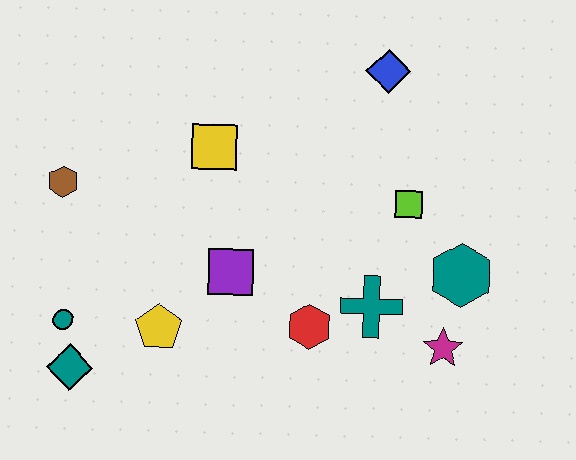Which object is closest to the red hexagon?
The teal cross is closest to the red hexagon.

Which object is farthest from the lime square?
The teal diamond is farthest from the lime square.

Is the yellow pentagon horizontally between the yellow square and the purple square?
No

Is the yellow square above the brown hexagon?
Yes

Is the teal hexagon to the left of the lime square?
No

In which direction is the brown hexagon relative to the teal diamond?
The brown hexagon is above the teal diamond.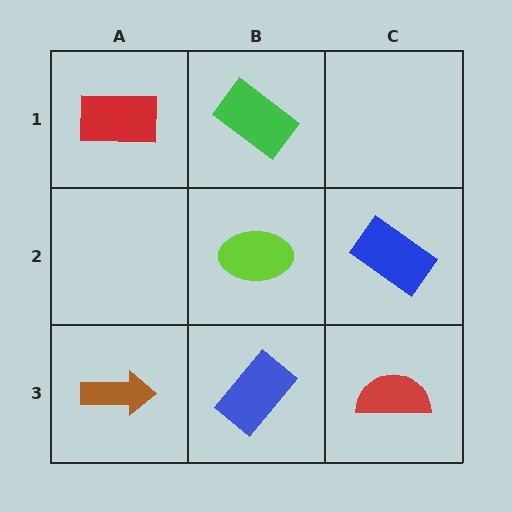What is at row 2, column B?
A lime ellipse.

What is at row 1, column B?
A green rectangle.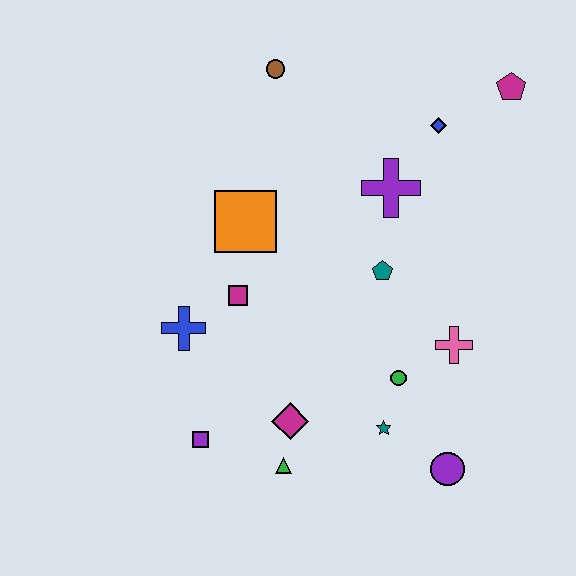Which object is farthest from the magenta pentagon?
The purple square is farthest from the magenta pentagon.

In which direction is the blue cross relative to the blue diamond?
The blue cross is to the left of the blue diamond.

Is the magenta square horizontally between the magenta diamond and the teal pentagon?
No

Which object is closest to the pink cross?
The green circle is closest to the pink cross.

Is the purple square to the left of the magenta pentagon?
Yes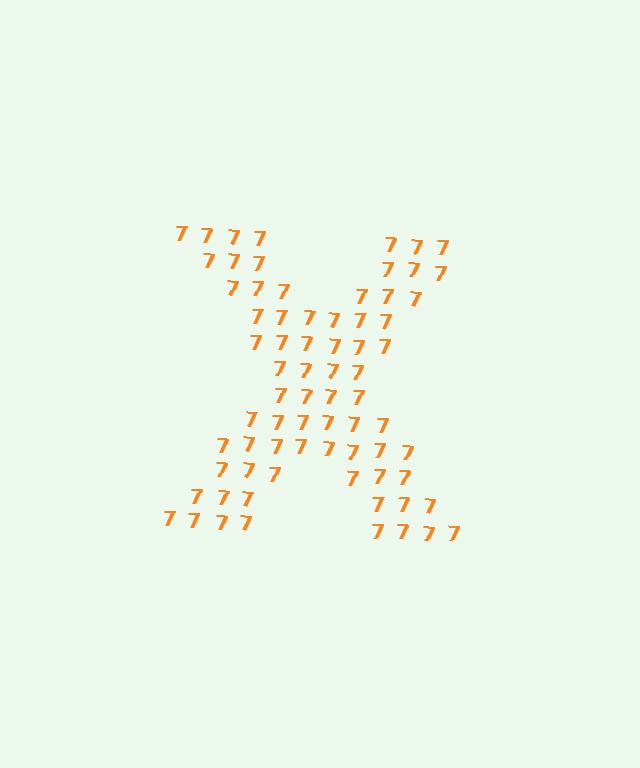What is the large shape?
The large shape is the letter X.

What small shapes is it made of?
It is made of small digit 7's.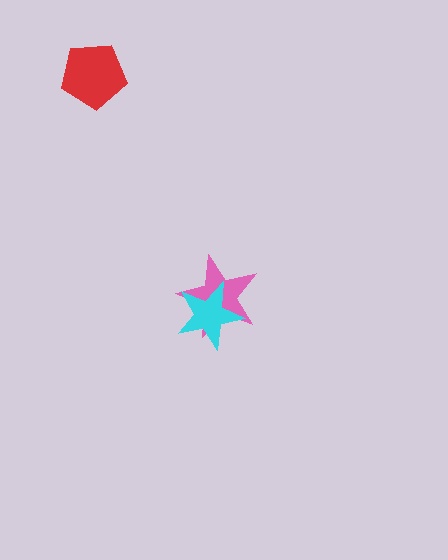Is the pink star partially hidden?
Yes, it is partially covered by another shape.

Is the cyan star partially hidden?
No, no other shape covers it.